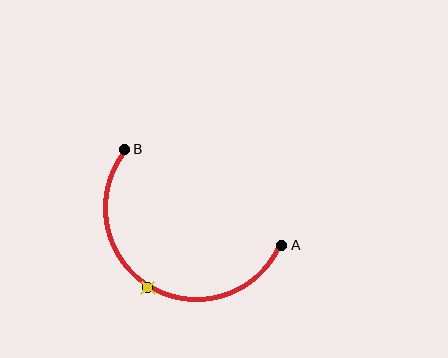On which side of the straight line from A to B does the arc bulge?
The arc bulges below the straight line connecting A and B.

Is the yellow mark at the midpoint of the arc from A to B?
Yes. The yellow mark lies on the arc at equal arc-length from both A and B — it is the arc midpoint.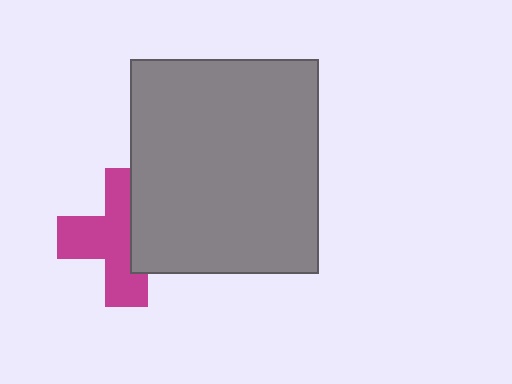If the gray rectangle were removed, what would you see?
You would see the complete magenta cross.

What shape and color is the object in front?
The object in front is a gray rectangle.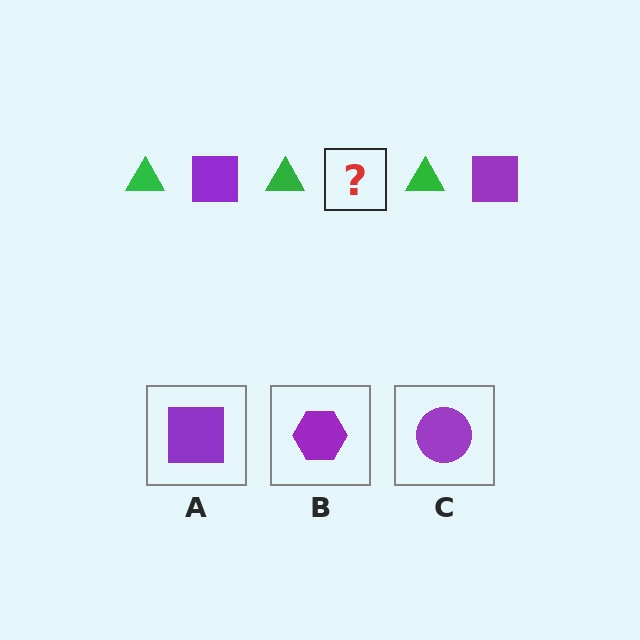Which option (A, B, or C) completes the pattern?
A.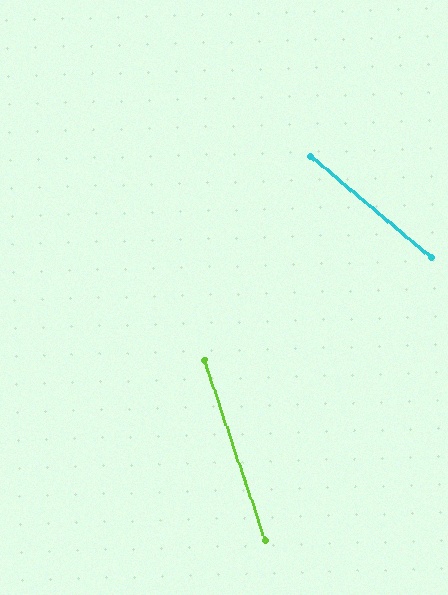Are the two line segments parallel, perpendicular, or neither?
Neither parallel nor perpendicular — they differ by about 31°.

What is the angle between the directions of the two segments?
Approximately 31 degrees.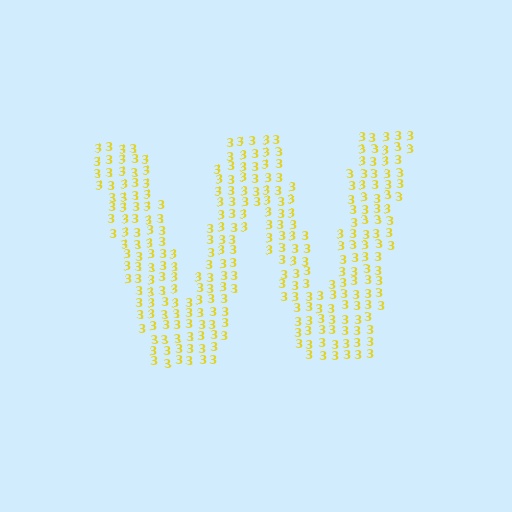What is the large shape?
The large shape is the letter W.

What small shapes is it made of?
It is made of small digit 3's.